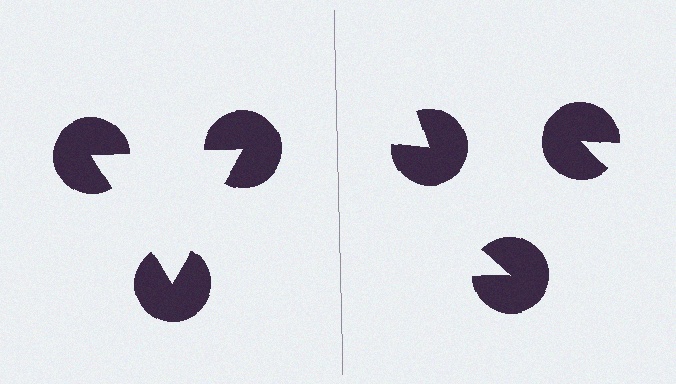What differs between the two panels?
The pac-man discs are positioned identically on both sides; only the wedge orientations differ. On the left they align to a triangle; on the right they are misaligned.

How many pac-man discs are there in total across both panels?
6 — 3 on each side.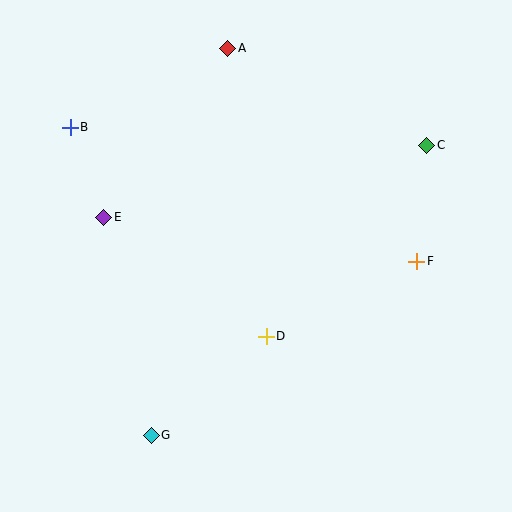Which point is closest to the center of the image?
Point D at (266, 336) is closest to the center.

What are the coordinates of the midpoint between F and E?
The midpoint between F and E is at (260, 239).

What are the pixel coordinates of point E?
Point E is at (104, 217).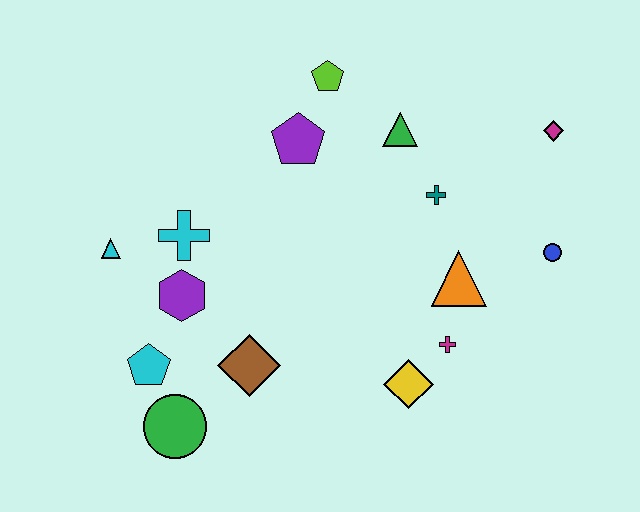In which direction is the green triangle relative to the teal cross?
The green triangle is above the teal cross.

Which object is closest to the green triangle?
The teal cross is closest to the green triangle.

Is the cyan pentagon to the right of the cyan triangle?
Yes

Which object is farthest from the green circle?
The magenta diamond is farthest from the green circle.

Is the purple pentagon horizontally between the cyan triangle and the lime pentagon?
Yes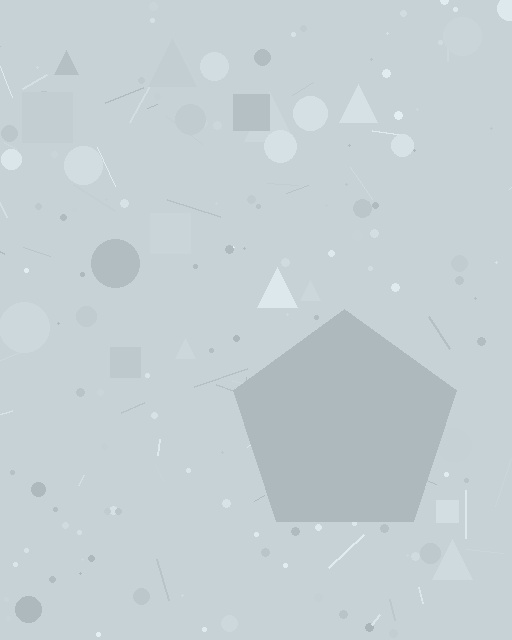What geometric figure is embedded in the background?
A pentagon is embedded in the background.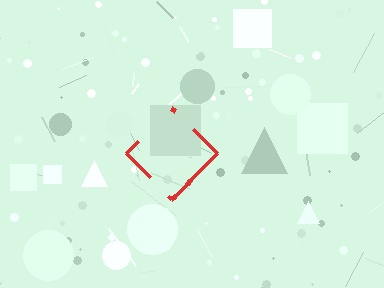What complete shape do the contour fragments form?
The contour fragments form a diamond.